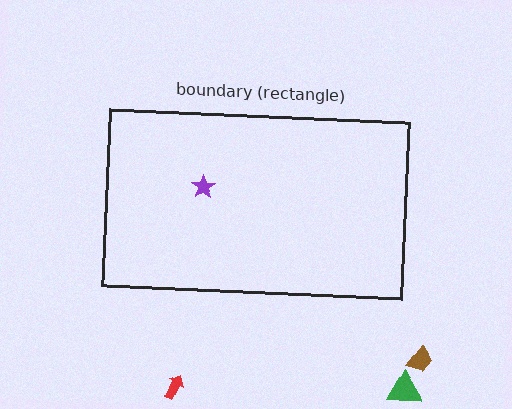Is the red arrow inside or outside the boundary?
Outside.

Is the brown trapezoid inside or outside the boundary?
Outside.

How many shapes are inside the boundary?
1 inside, 3 outside.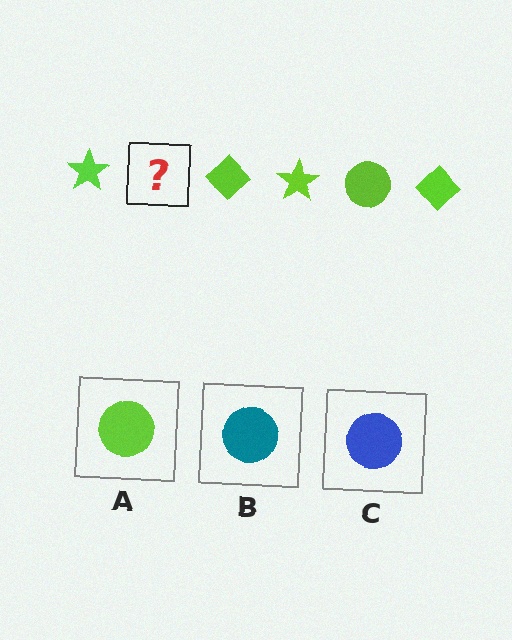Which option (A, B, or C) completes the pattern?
A.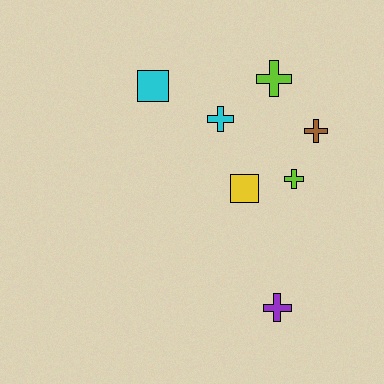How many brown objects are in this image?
There is 1 brown object.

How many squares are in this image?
There are 2 squares.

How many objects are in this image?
There are 7 objects.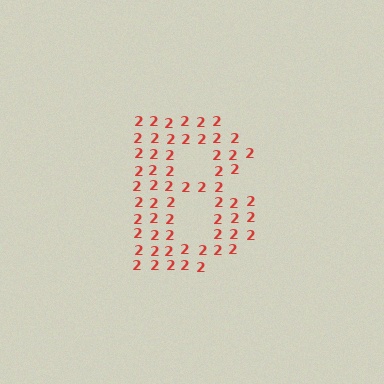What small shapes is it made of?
It is made of small digit 2's.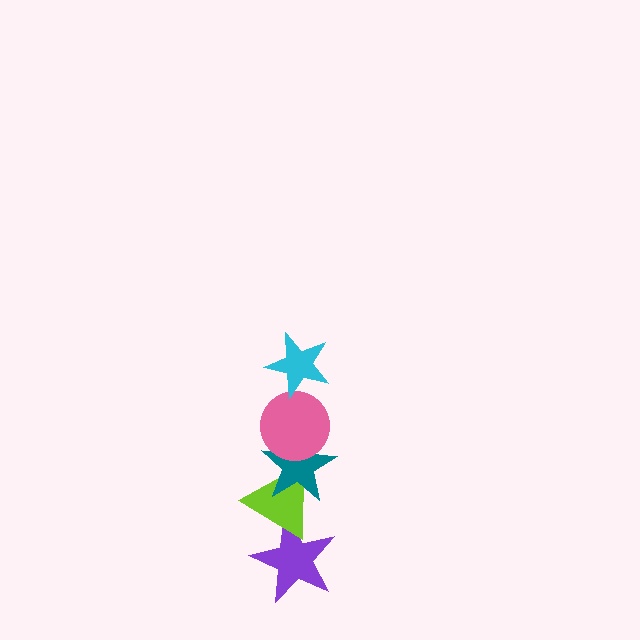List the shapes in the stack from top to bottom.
From top to bottom: the cyan star, the pink circle, the teal star, the lime triangle, the purple star.